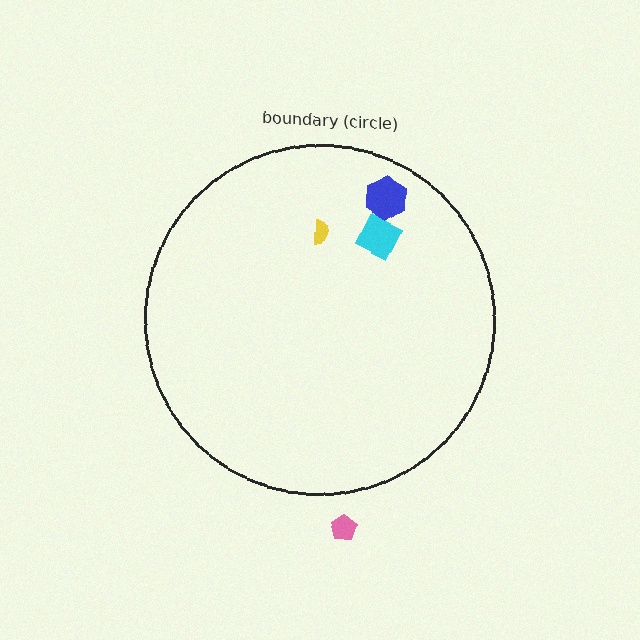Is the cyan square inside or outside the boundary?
Inside.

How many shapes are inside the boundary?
3 inside, 1 outside.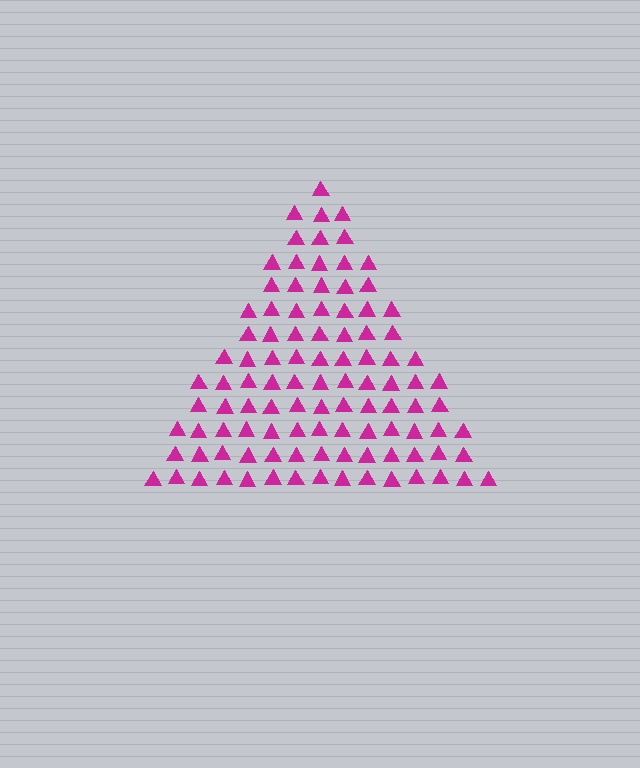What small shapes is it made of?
It is made of small triangles.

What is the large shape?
The large shape is a triangle.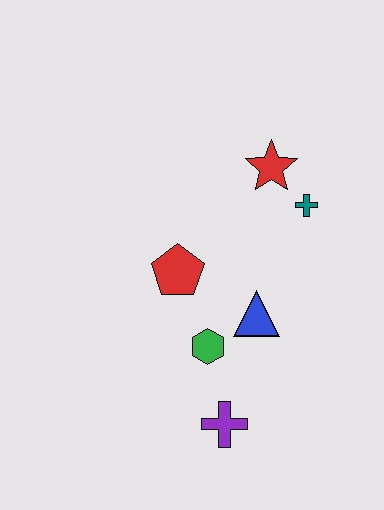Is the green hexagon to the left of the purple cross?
Yes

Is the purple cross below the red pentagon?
Yes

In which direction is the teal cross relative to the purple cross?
The teal cross is above the purple cross.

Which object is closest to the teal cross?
The red star is closest to the teal cross.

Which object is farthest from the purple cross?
The red star is farthest from the purple cross.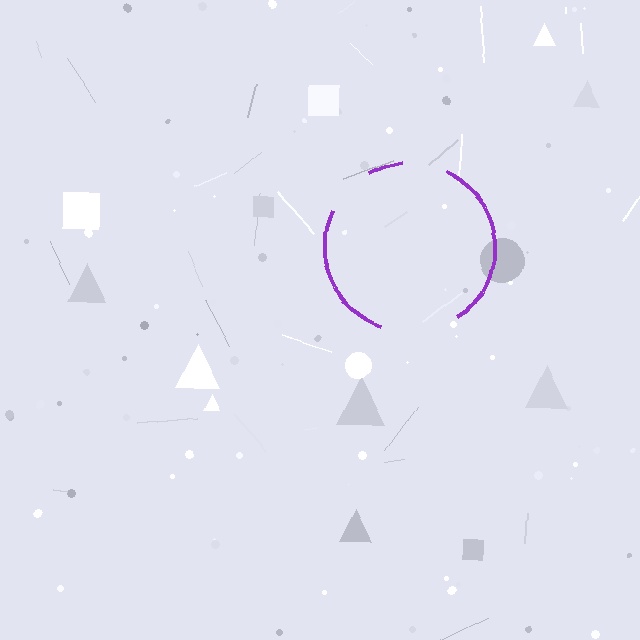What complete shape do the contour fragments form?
The contour fragments form a circle.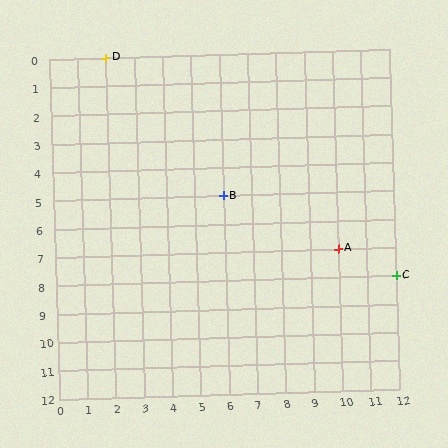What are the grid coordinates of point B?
Point B is at grid coordinates (6, 5).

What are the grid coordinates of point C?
Point C is at grid coordinates (12, 8).